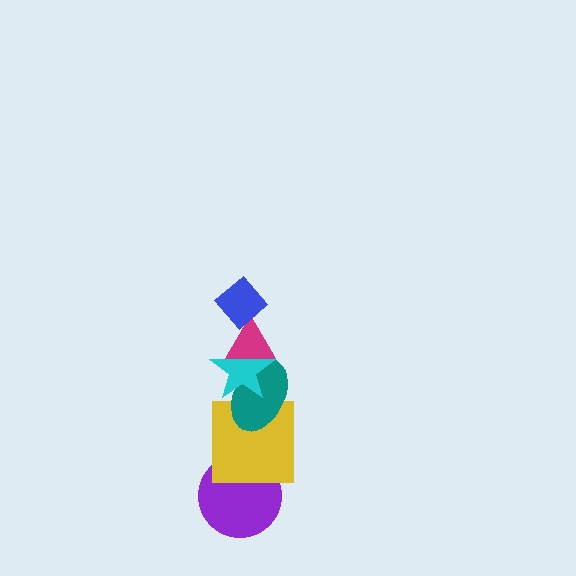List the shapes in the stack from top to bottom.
From top to bottom: the blue diamond, the magenta triangle, the cyan star, the teal ellipse, the yellow square, the purple circle.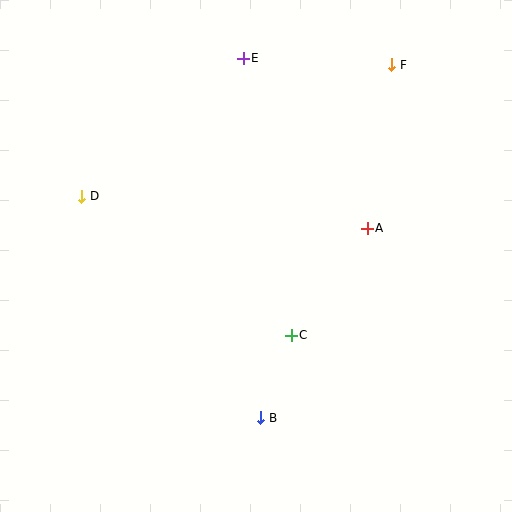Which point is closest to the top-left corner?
Point D is closest to the top-left corner.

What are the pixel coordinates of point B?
Point B is at (261, 418).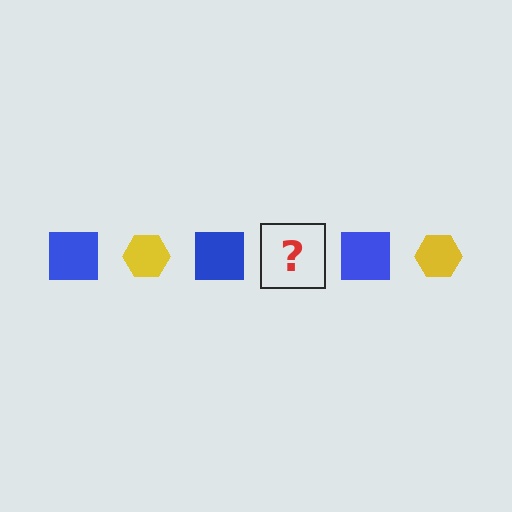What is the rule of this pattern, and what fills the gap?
The rule is that the pattern alternates between blue square and yellow hexagon. The gap should be filled with a yellow hexagon.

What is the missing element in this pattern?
The missing element is a yellow hexagon.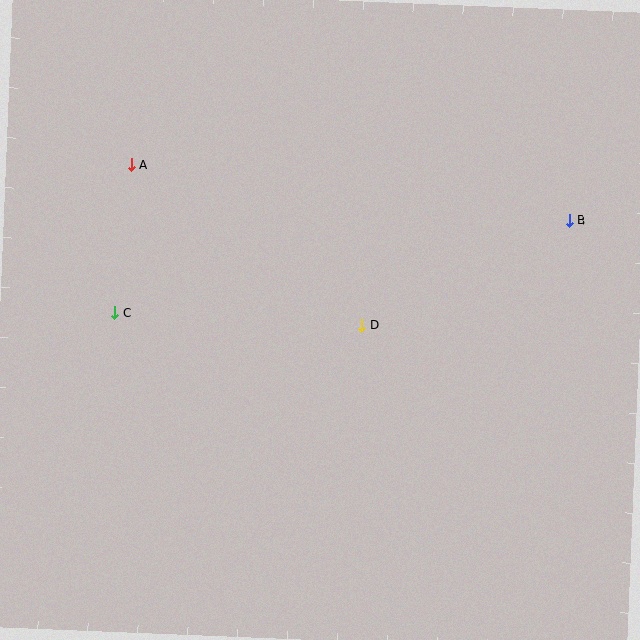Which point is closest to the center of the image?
Point D at (362, 325) is closest to the center.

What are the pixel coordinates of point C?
Point C is at (115, 313).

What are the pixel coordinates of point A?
Point A is at (132, 165).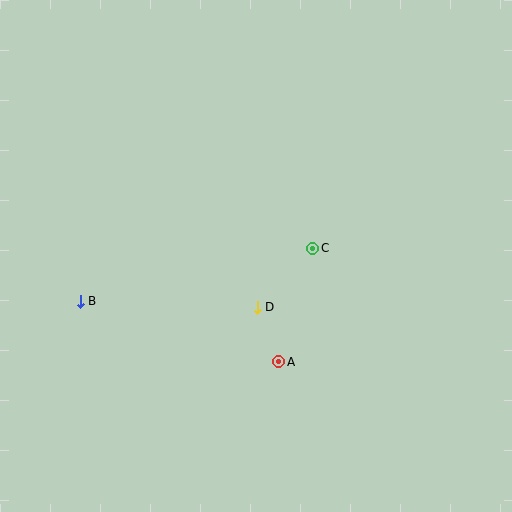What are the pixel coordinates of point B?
Point B is at (80, 301).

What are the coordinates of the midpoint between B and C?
The midpoint between B and C is at (197, 275).